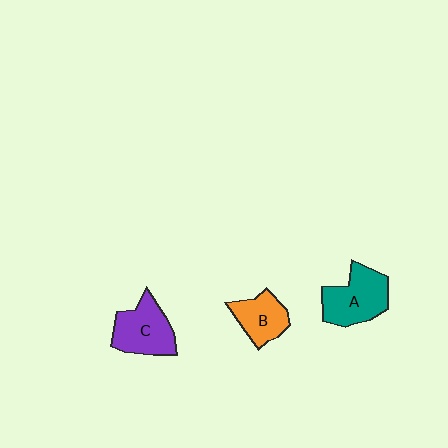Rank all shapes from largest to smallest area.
From largest to smallest: A (teal), C (purple), B (orange).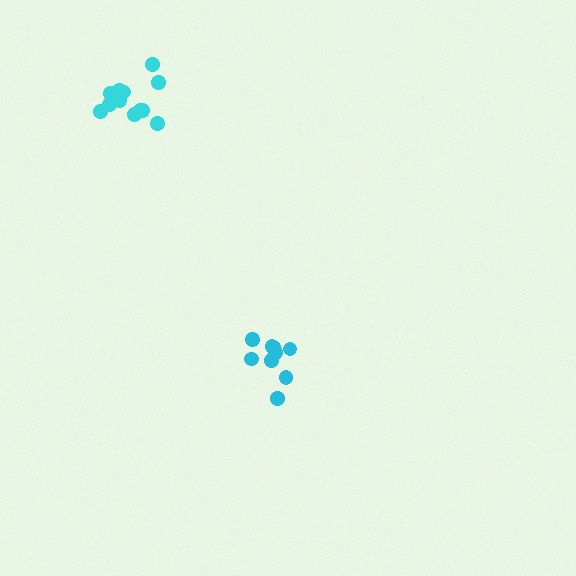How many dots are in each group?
Group 1: 9 dots, Group 2: 12 dots (21 total).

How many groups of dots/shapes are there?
There are 2 groups.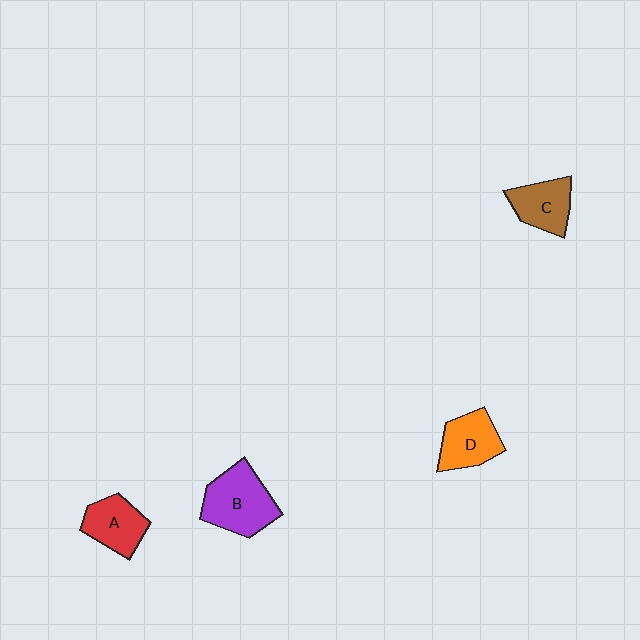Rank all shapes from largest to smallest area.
From largest to smallest: B (purple), D (orange), A (red), C (brown).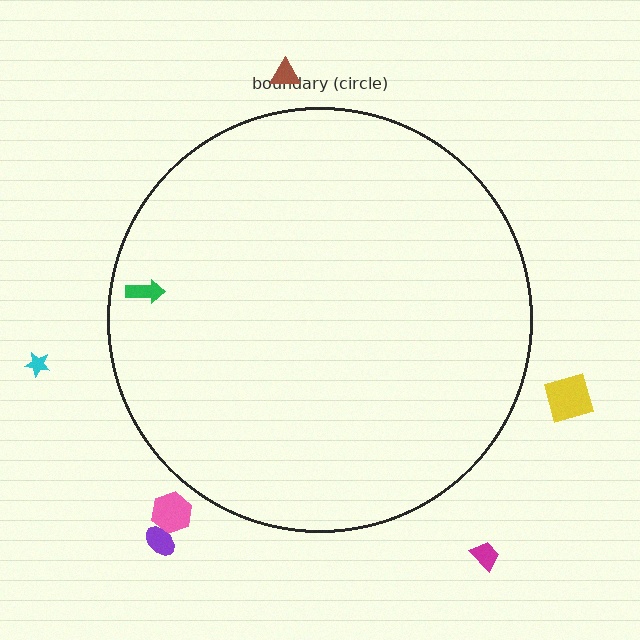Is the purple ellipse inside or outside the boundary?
Outside.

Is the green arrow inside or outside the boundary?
Inside.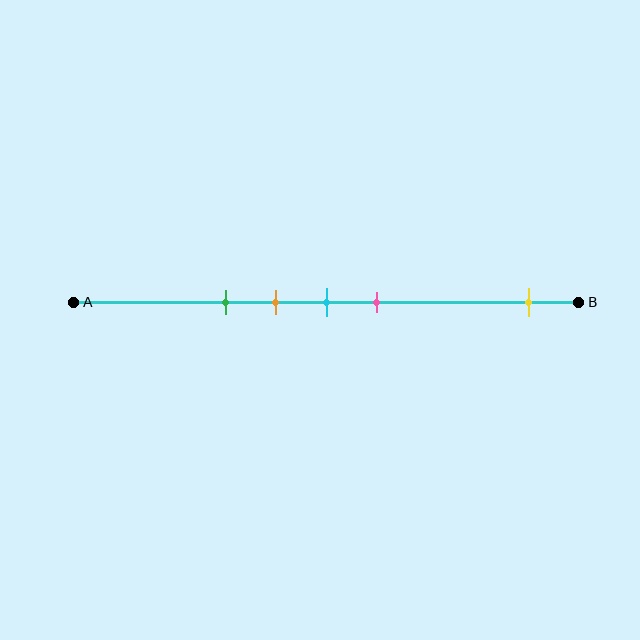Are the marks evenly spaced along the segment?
No, the marks are not evenly spaced.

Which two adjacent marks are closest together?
The orange and cyan marks are the closest adjacent pair.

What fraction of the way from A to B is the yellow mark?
The yellow mark is approximately 90% (0.9) of the way from A to B.